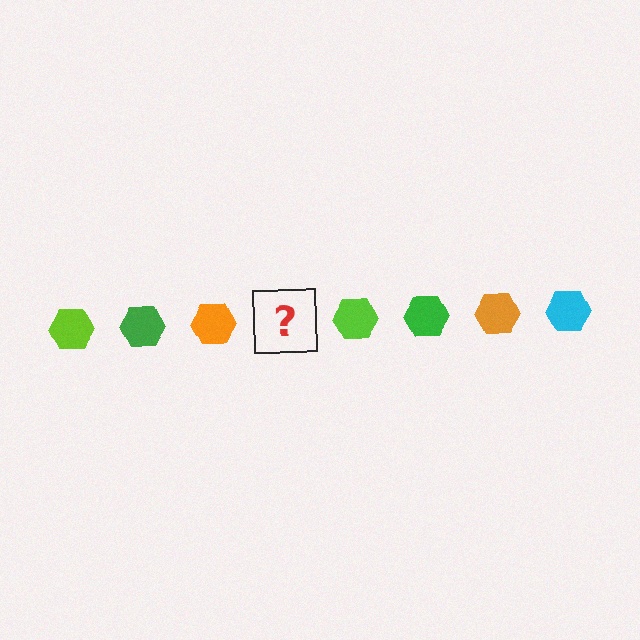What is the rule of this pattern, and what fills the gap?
The rule is that the pattern cycles through lime, green, orange, cyan hexagons. The gap should be filled with a cyan hexagon.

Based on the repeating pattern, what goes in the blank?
The blank should be a cyan hexagon.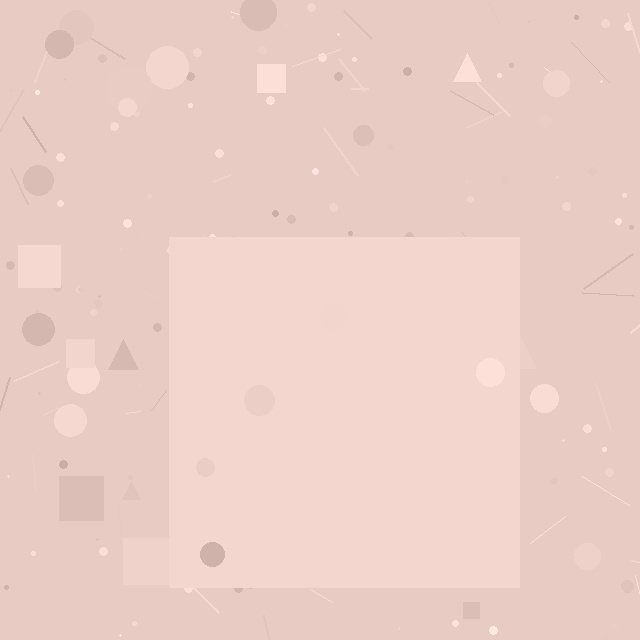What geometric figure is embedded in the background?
A square is embedded in the background.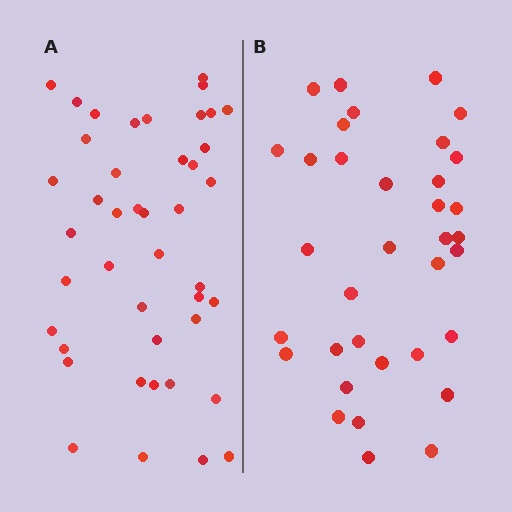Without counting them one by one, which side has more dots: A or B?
Region A (the left region) has more dots.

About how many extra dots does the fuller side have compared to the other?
Region A has roughly 8 or so more dots than region B.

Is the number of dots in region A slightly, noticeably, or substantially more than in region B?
Region A has only slightly more — the two regions are fairly close. The ratio is roughly 1.2 to 1.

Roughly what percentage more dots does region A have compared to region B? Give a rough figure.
About 25% more.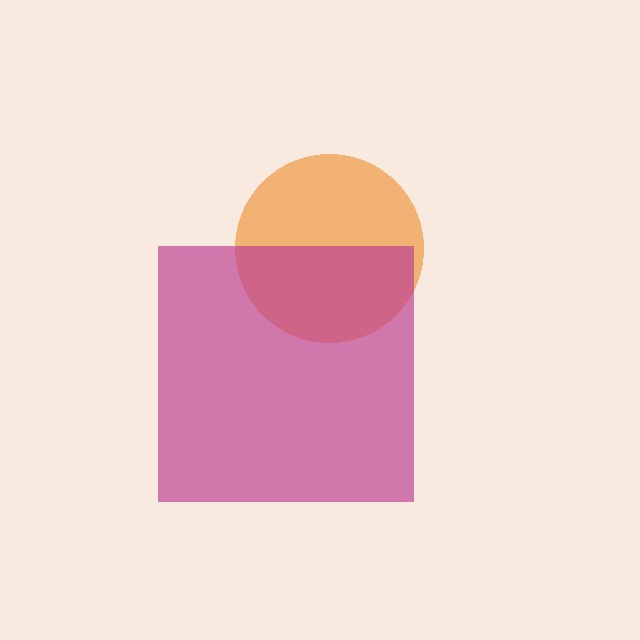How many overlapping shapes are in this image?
There are 2 overlapping shapes in the image.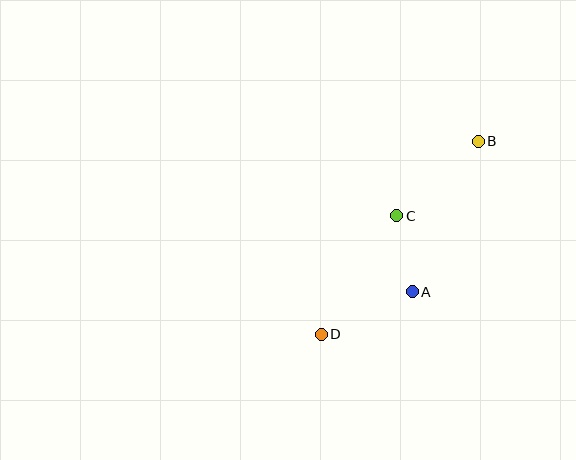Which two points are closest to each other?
Points A and C are closest to each other.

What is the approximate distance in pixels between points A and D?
The distance between A and D is approximately 100 pixels.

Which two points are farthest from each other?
Points B and D are farthest from each other.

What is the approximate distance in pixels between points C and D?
The distance between C and D is approximately 140 pixels.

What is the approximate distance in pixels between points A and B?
The distance between A and B is approximately 165 pixels.